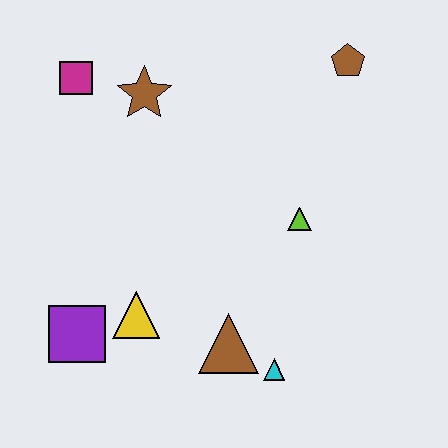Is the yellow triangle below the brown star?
Yes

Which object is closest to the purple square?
The yellow triangle is closest to the purple square.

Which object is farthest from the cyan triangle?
The magenta square is farthest from the cyan triangle.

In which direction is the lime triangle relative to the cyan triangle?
The lime triangle is above the cyan triangle.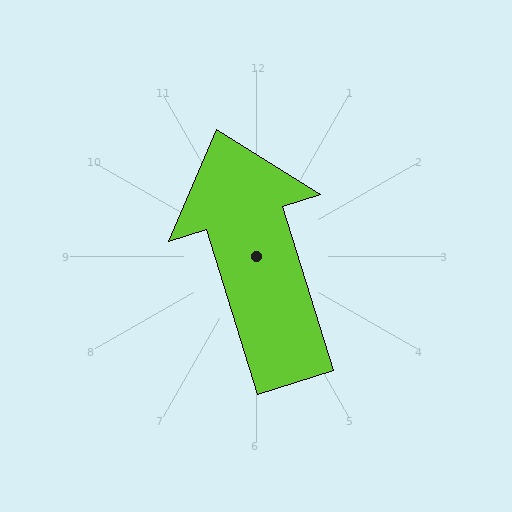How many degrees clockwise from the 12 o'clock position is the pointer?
Approximately 343 degrees.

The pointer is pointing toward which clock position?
Roughly 11 o'clock.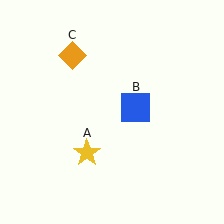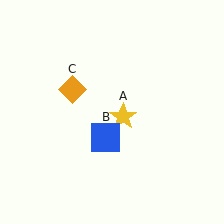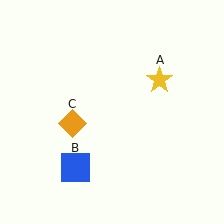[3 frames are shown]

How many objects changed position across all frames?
3 objects changed position: yellow star (object A), blue square (object B), orange diamond (object C).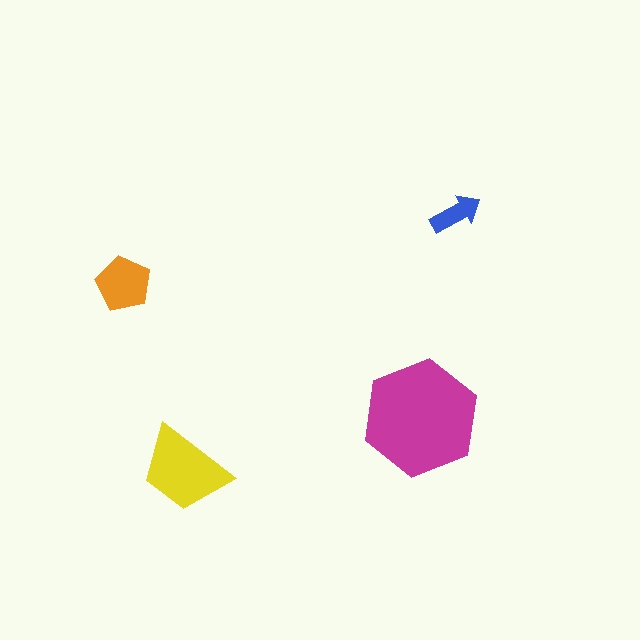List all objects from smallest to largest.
The blue arrow, the orange pentagon, the yellow trapezoid, the magenta hexagon.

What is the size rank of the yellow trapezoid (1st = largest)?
2nd.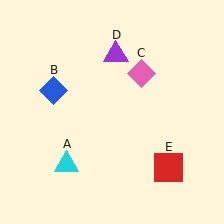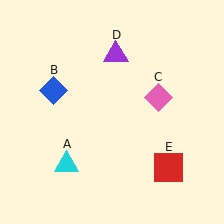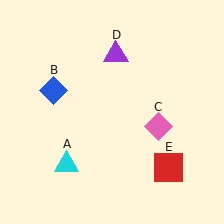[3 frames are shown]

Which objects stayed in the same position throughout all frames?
Cyan triangle (object A) and blue diamond (object B) and purple triangle (object D) and red square (object E) remained stationary.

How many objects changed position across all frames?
1 object changed position: pink diamond (object C).